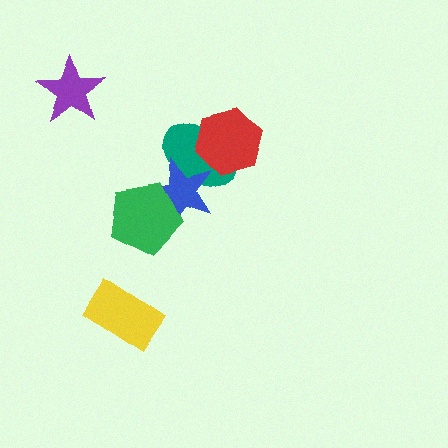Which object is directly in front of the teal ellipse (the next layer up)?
The blue star is directly in front of the teal ellipse.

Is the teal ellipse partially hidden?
Yes, it is partially covered by another shape.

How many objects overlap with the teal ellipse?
2 objects overlap with the teal ellipse.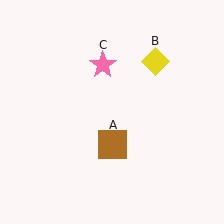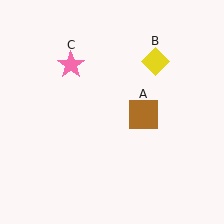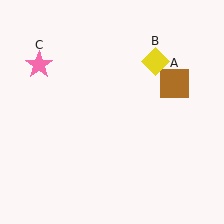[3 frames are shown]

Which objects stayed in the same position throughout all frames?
Yellow diamond (object B) remained stationary.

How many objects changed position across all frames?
2 objects changed position: brown square (object A), pink star (object C).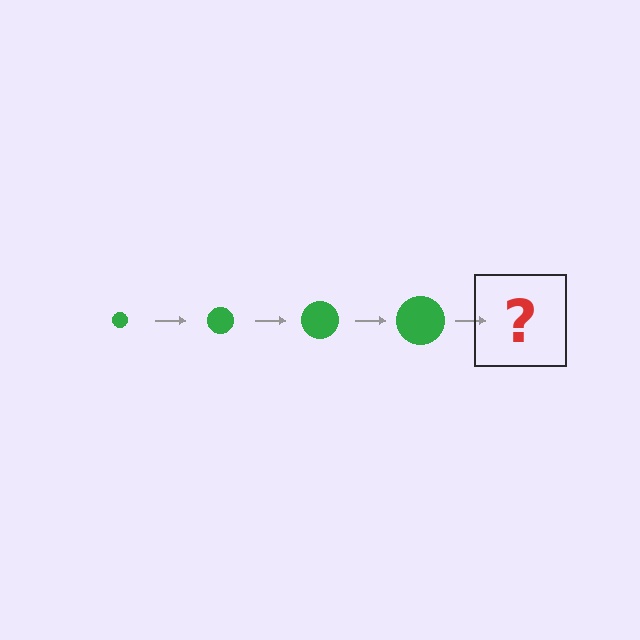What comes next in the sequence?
The next element should be a green circle, larger than the previous one.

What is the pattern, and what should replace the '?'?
The pattern is that the circle gets progressively larger each step. The '?' should be a green circle, larger than the previous one.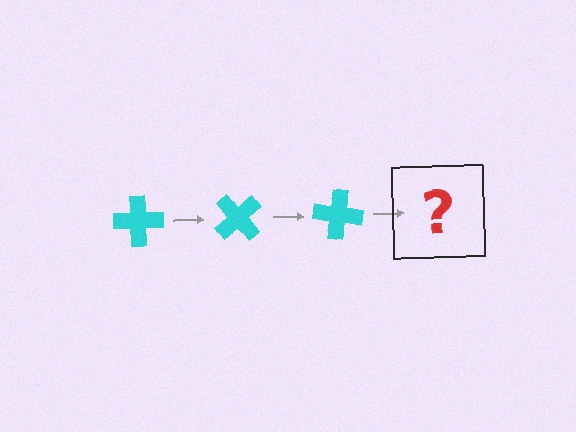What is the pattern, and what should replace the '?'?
The pattern is that the cross rotates 50 degrees each step. The '?' should be a cyan cross rotated 150 degrees.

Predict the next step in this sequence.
The next step is a cyan cross rotated 150 degrees.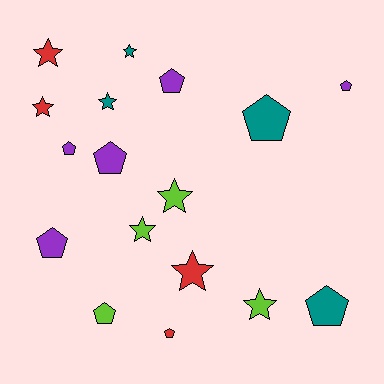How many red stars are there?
There are 3 red stars.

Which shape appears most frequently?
Pentagon, with 9 objects.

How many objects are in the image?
There are 17 objects.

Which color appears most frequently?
Purple, with 5 objects.